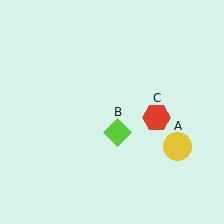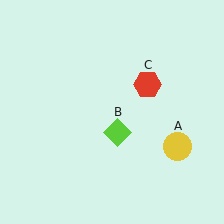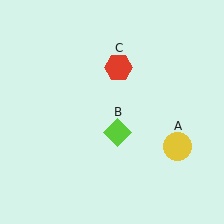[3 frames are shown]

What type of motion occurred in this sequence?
The red hexagon (object C) rotated counterclockwise around the center of the scene.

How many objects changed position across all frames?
1 object changed position: red hexagon (object C).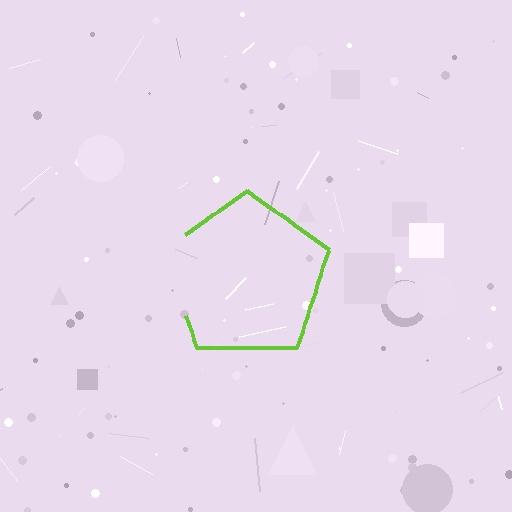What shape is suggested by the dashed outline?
The dashed outline suggests a pentagon.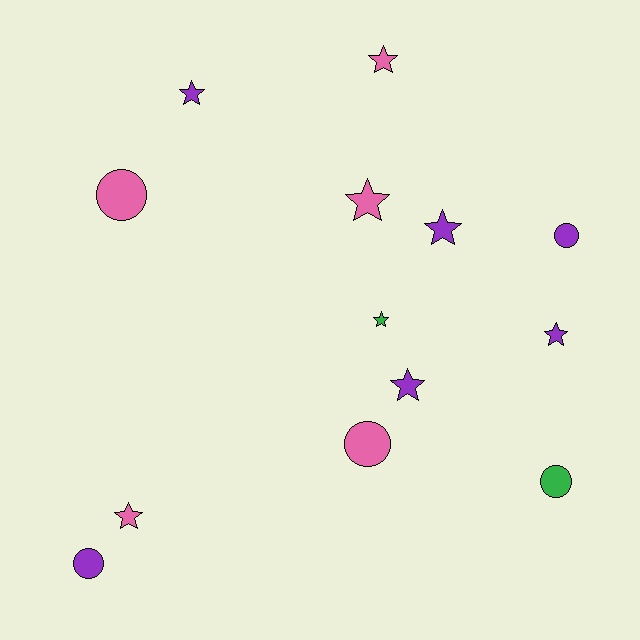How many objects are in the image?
There are 13 objects.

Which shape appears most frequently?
Star, with 8 objects.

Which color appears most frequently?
Purple, with 6 objects.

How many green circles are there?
There is 1 green circle.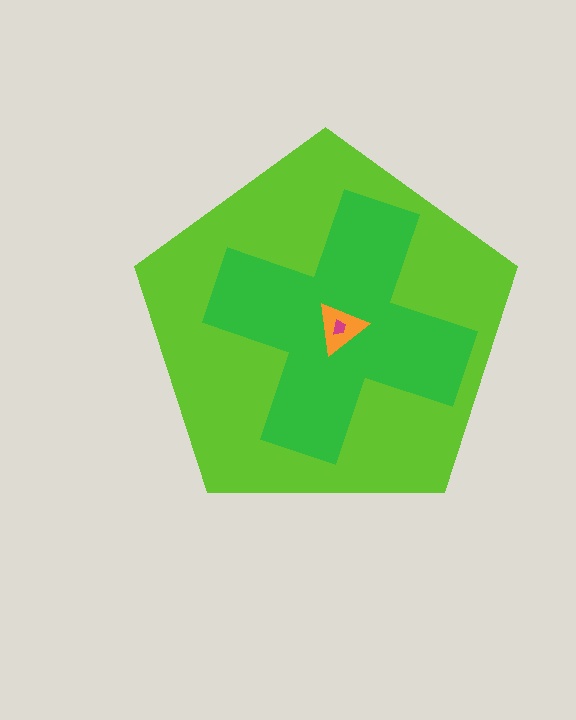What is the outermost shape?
The lime pentagon.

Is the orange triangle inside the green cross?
Yes.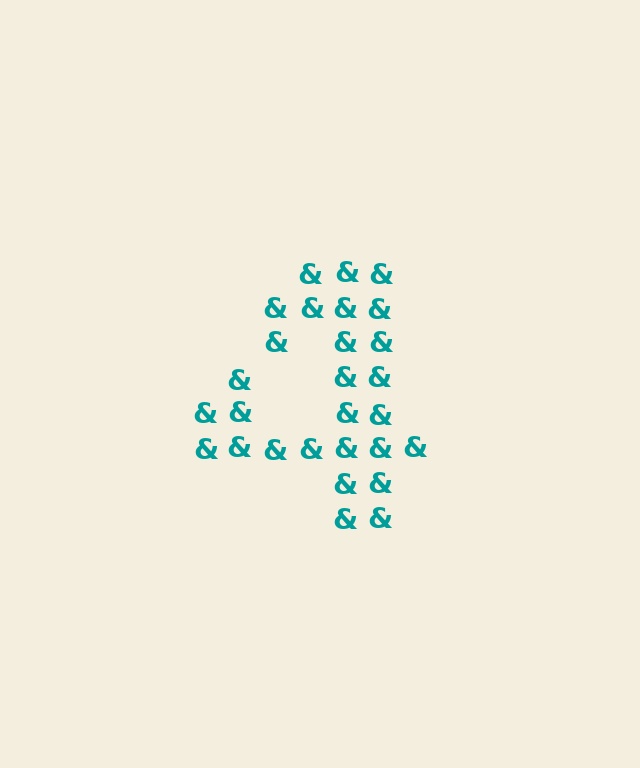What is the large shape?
The large shape is the digit 4.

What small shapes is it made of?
It is made of small ampersands.